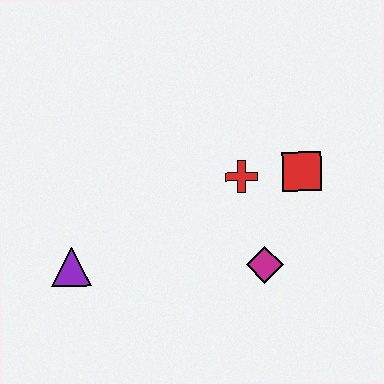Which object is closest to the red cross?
The red square is closest to the red cross.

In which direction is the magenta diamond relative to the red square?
The magenta diamond is below the red square.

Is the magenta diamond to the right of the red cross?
Yes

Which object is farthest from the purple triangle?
The red square is farthest from the purple triangle.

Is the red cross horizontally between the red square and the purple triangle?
Yes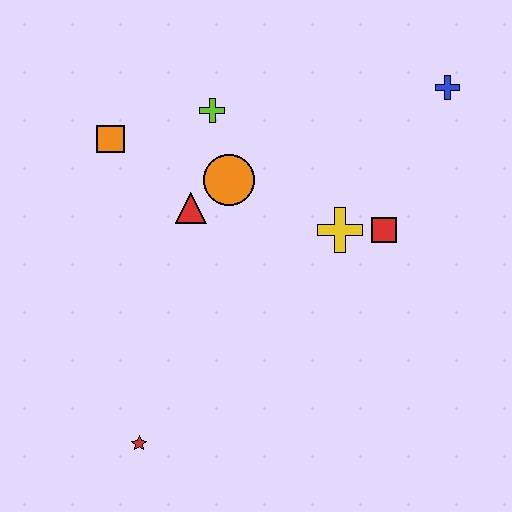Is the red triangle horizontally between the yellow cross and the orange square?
Yes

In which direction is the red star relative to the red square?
The red star is to the left of the red square.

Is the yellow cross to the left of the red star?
No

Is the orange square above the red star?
Yes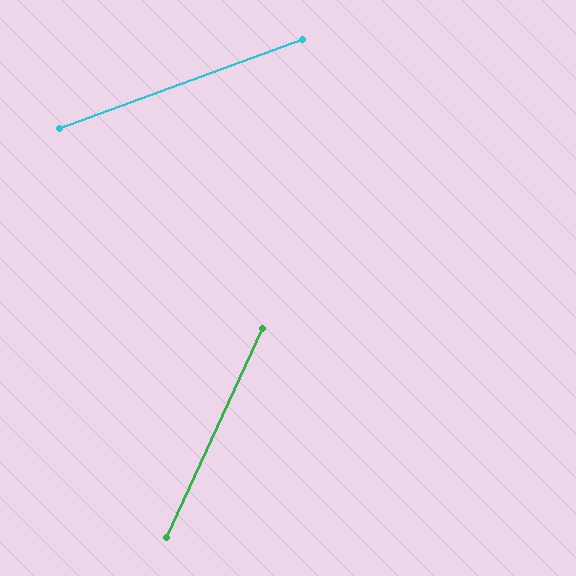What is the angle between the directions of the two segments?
Approximately 45 degrees.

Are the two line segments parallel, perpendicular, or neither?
Neither parallel nor perpendicular — they differ by about 45°.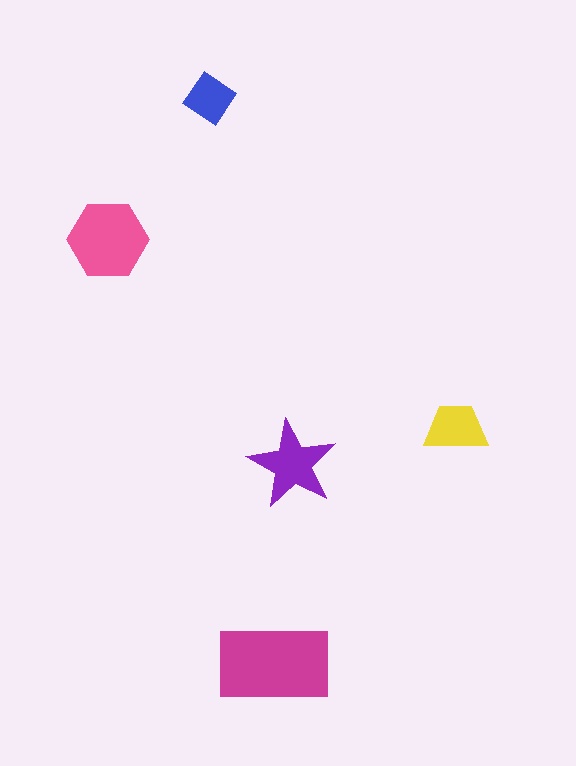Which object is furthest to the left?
The pink hexagon is leftmost.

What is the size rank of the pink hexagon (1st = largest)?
2nd.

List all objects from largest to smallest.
The magenta rectangle, the pink hexagon, the purple star, the yellow trapezoid, the blue diamond.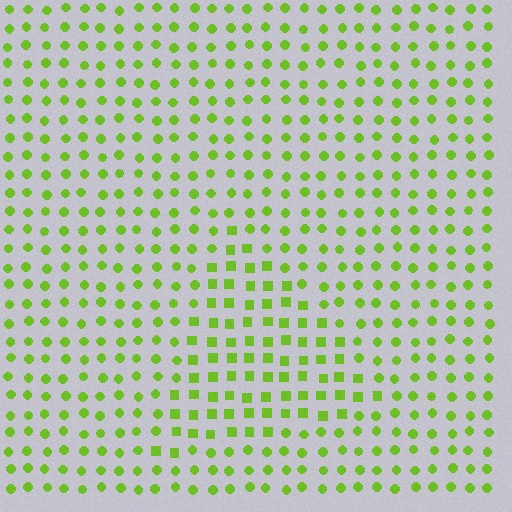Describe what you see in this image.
The image is filled with small lime elements arranged in a uniform grid. A triangle-shaped region contains squares, while the surrounding area contains circles. The boundary is defined purely by the change in element shape.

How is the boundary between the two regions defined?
The boundary is defined by a change in element shape: squares inside vs. circles outside. All elements share the same color and spacing.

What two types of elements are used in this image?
The image uses squares inside the triangle region and circles outside it.